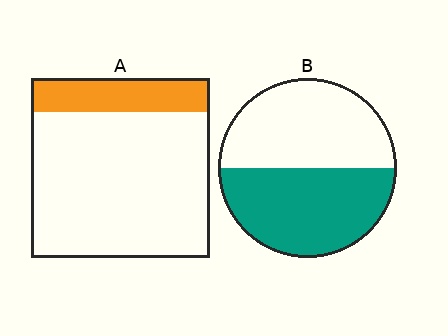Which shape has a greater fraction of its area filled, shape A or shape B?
Shape B.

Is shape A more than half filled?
No.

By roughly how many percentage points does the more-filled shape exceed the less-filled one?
By roughly 30 percentage points (B over A).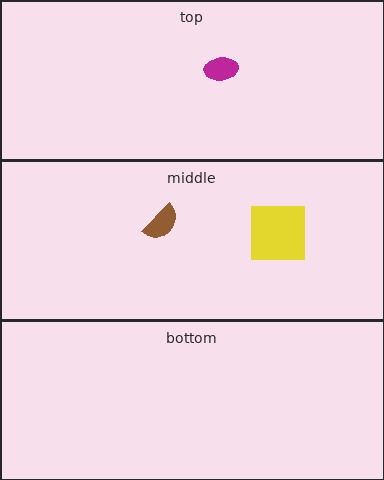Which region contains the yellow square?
The middle region.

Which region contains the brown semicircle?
The middle region.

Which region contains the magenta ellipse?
The top region.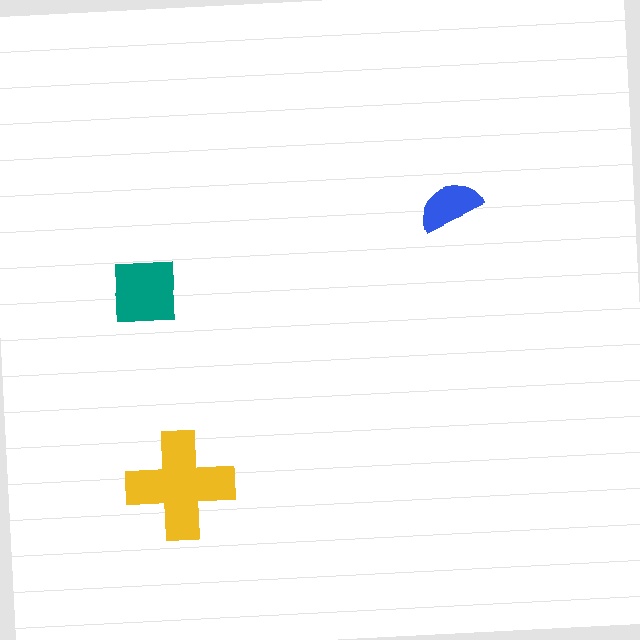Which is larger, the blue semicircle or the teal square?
The teal square.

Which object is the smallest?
The blue semicircle.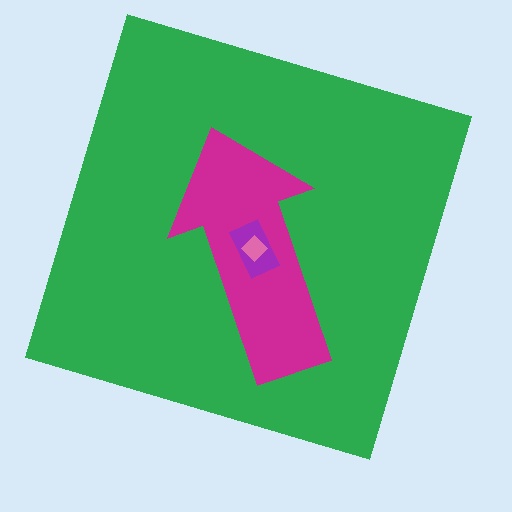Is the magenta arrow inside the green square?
Yes.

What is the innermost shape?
The pink diamond.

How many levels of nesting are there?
4.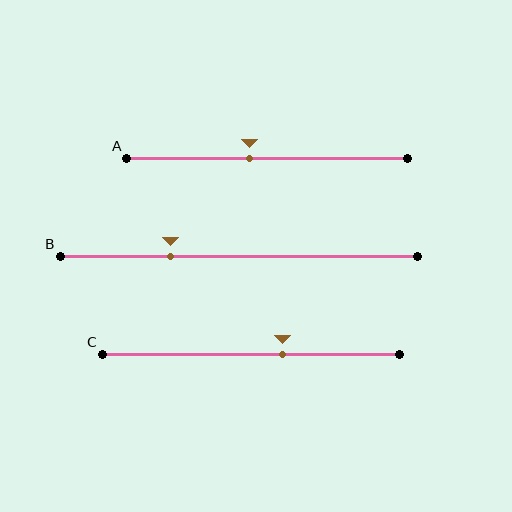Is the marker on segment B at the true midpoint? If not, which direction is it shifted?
No, the marker on segment B is shifted to the left by about 19% of the segment length.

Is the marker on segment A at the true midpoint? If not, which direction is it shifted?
No, the marker on segment A is shifted to the left by about 6% of the segment length.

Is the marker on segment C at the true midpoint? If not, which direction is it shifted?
No, the marker on segment C is shifted to the right by about 11% of the segment length.